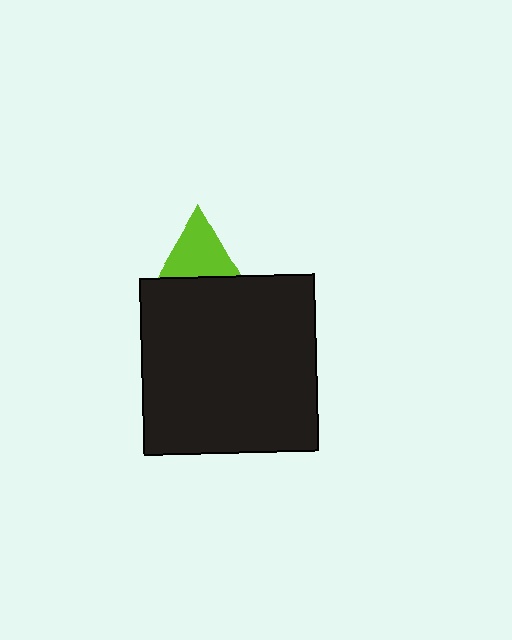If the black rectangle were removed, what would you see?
You would see the complete lime triangle.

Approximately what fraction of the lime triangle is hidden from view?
Roughly 36% of the lime triangle is hidden behind the black rectangle.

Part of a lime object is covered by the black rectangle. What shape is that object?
It is a triangle.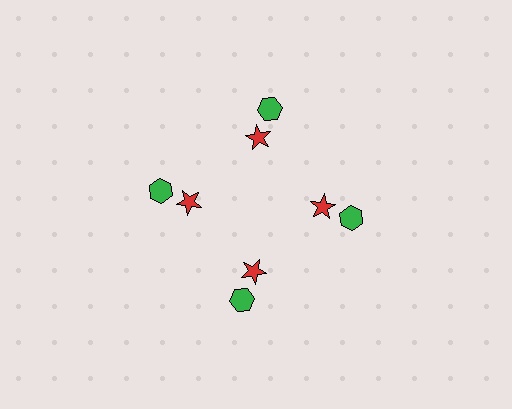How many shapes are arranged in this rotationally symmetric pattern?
There are 8 shapes, arranged in 4 groups of 2.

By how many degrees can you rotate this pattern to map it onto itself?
The pattern maps onto itself every 90 degrees of rotation.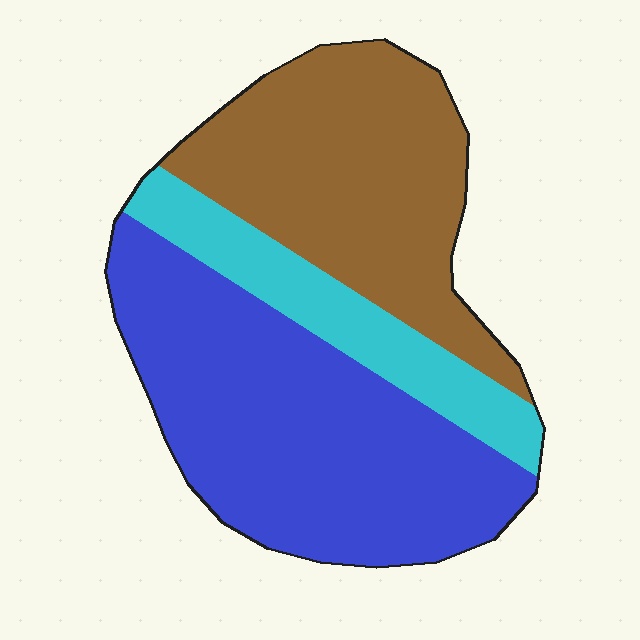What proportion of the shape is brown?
Brown covers roughly 35% of the shape.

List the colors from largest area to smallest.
From largest to smallest: blue, brown, cyan.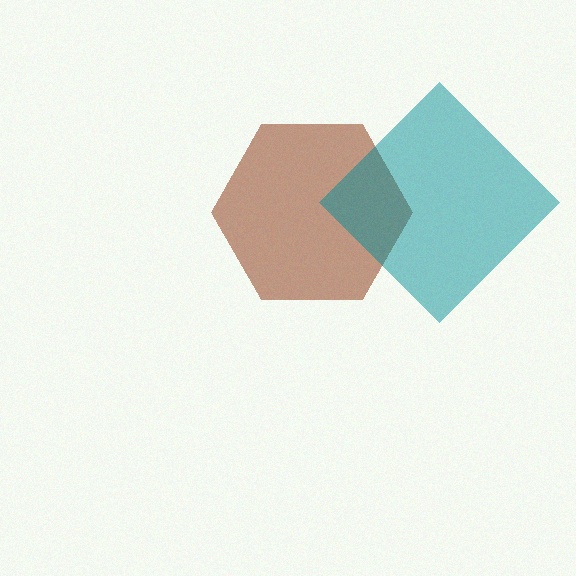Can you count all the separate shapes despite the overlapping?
Yes, there are 2 separate shapes.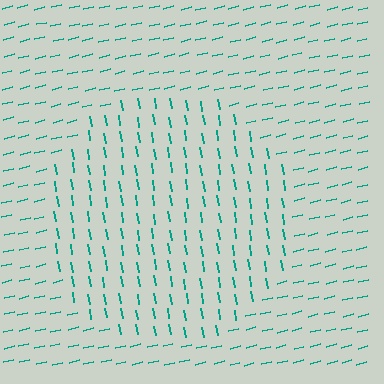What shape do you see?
I see a circle.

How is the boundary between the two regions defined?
The boundary is defined purely by a change in line orientation (approximately 85 degrees difference). All lines are the same color and thickness.